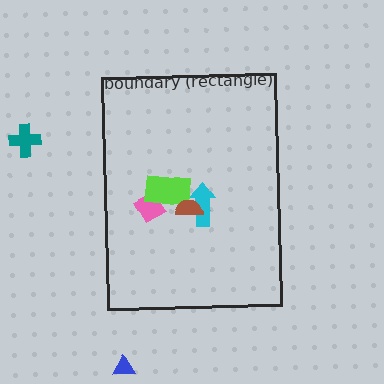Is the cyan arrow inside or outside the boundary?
Inside.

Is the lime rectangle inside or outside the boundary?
Inside.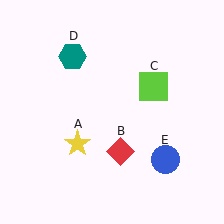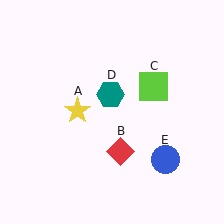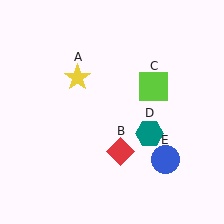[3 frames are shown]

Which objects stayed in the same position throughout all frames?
Red diamond (object B) and lime square (object C) and blue circle (object E) remained stationary.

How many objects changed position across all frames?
2 objects changed position: yellow star (object A), teal hexagon (object D).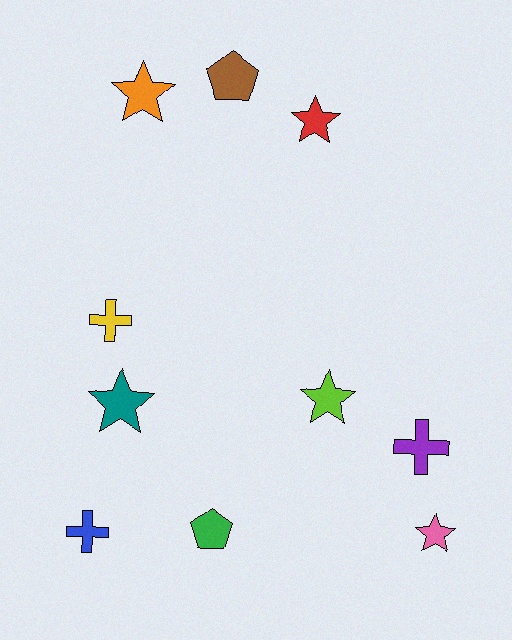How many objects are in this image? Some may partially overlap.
There are 10 objects.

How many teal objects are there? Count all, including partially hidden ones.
There is 1 teal object.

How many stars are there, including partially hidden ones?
There are 5 stars.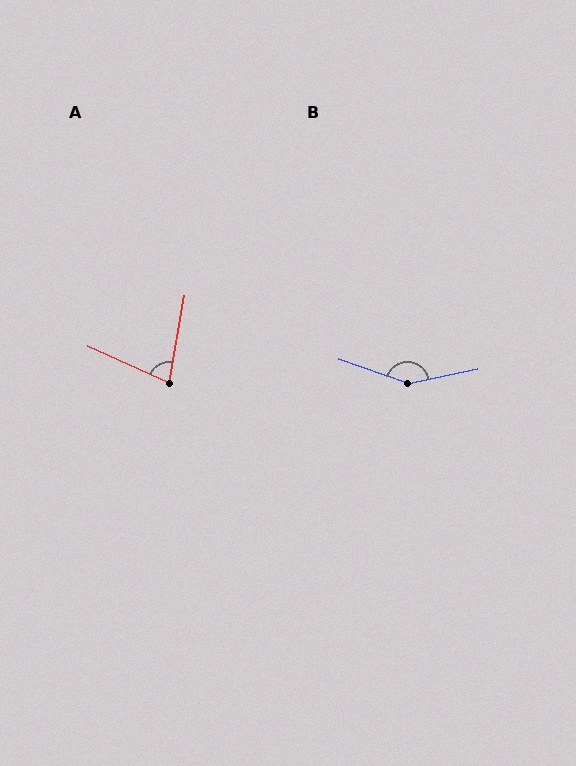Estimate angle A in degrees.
Approximately 76 degrees.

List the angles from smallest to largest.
A (76°), B (150°).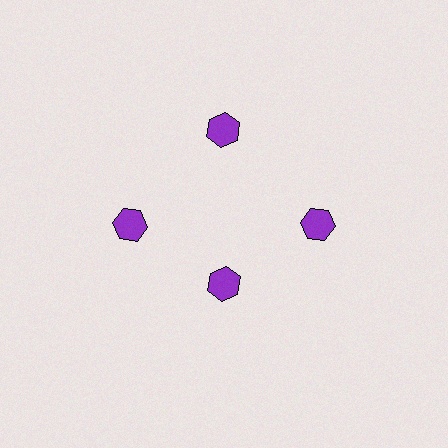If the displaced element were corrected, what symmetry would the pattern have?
It would have 4-fold rotational symmetry — the pattern would map onto itself every 90 degrees.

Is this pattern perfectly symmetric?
No. The 4 purple hexagons are arranged in a ring, but one element near the 6 o'clock position is pulled inward toward the center, breaking the 4-fold rotational symmetry.